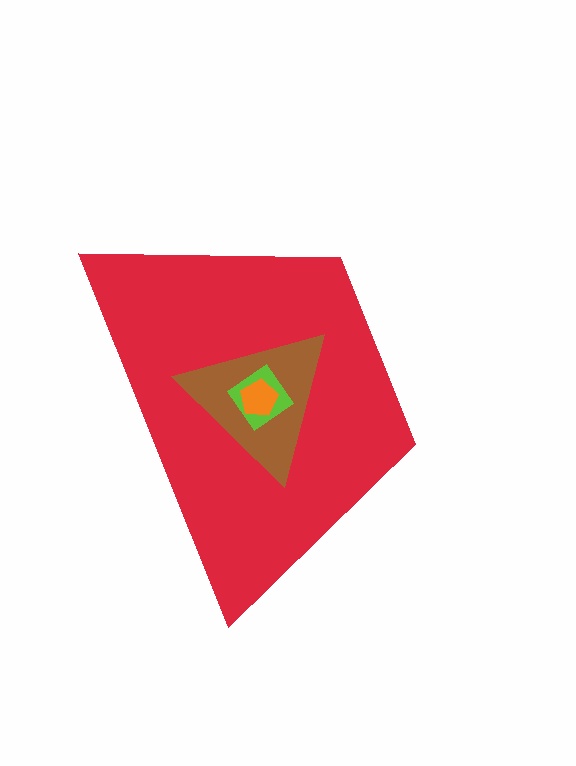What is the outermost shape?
The red trapezoid.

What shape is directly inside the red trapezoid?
The brown triangle.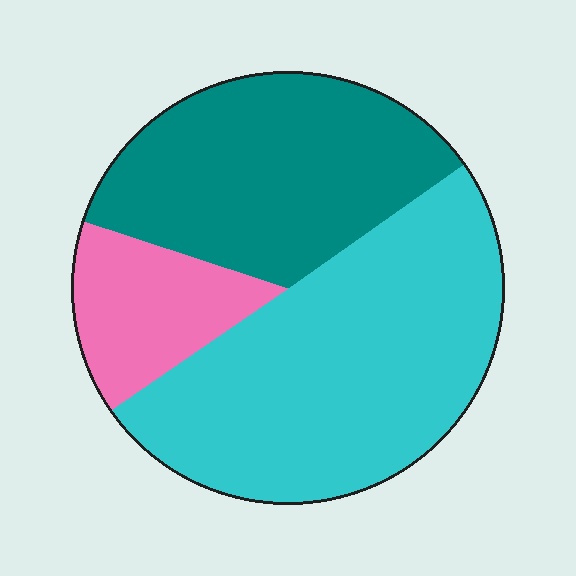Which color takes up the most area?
Cyan, at roughly 50%.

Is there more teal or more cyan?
Cyan.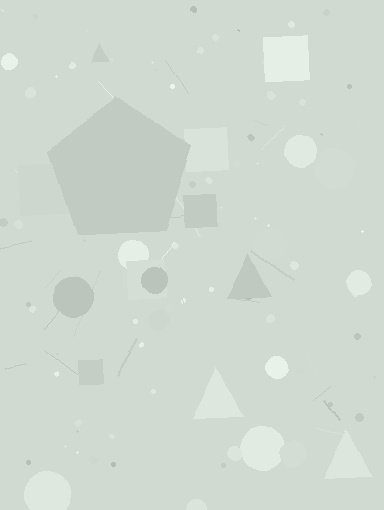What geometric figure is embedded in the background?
A pentagon is embedded in the background.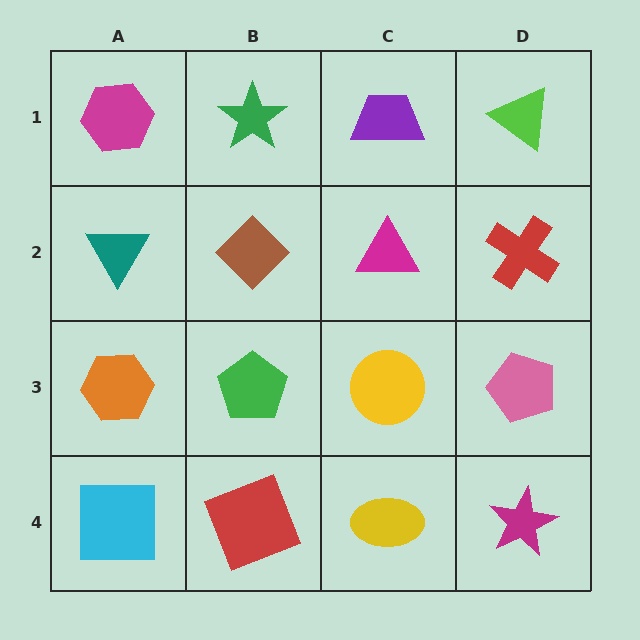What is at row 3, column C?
A yellow circle.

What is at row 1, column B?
A green star.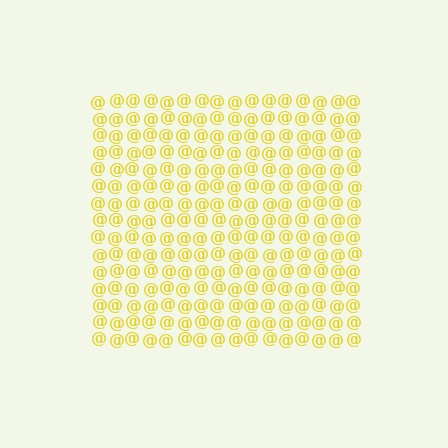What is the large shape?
The large shape is a square.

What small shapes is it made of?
It is made of small at signs.